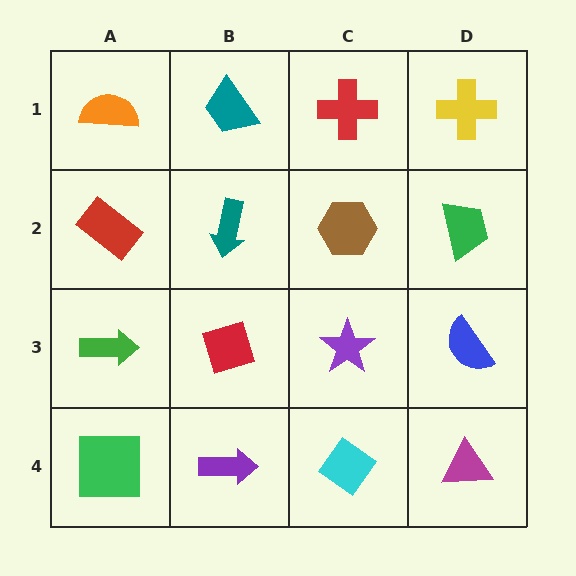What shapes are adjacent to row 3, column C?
A brown hexagon (row 2, column C), a cyan diamond (row 4, column C), a red diamond (row 3, column B), a blue semicircle (row 3, column D).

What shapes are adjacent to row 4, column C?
A purple star (row 3, column C), a purple arrow (row 4, column B), a magenta triangle (row 4, column D).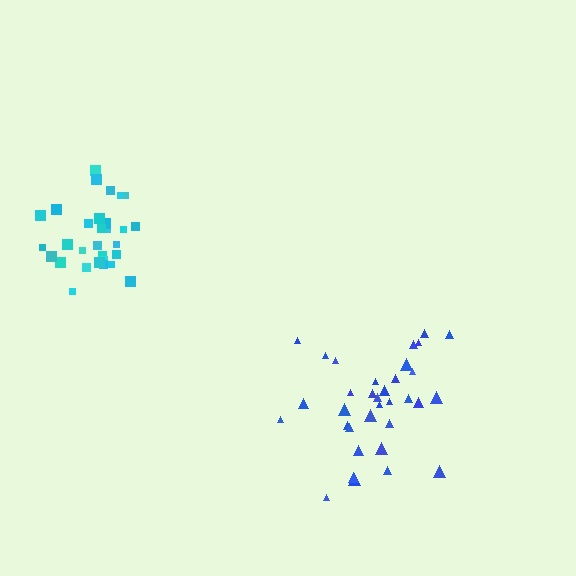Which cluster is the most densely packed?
Cyan.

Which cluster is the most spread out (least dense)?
Blue.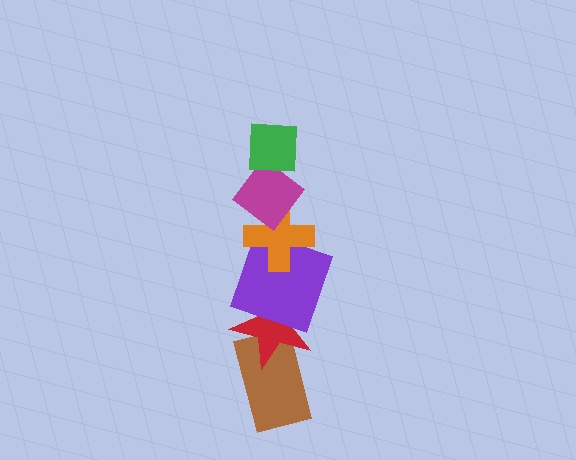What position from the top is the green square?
The green square is 1st from the top.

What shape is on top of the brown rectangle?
The red star is on top of the brown rectangle.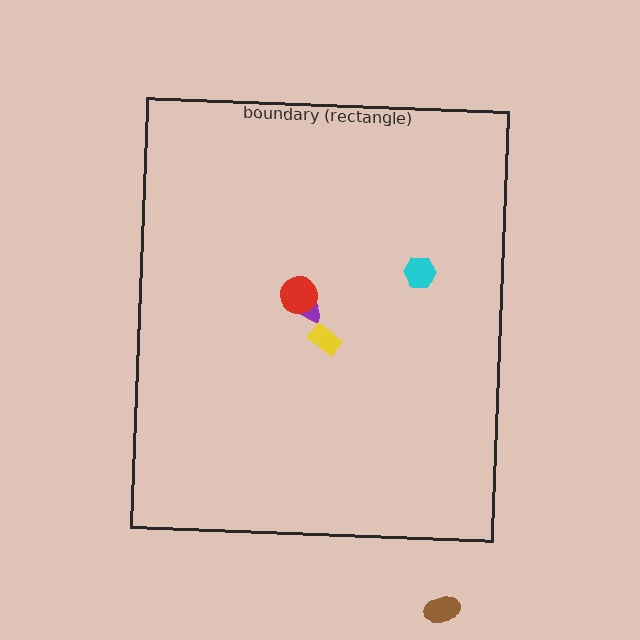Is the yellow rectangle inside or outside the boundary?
Inside.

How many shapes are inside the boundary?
4 inside, 1 outside.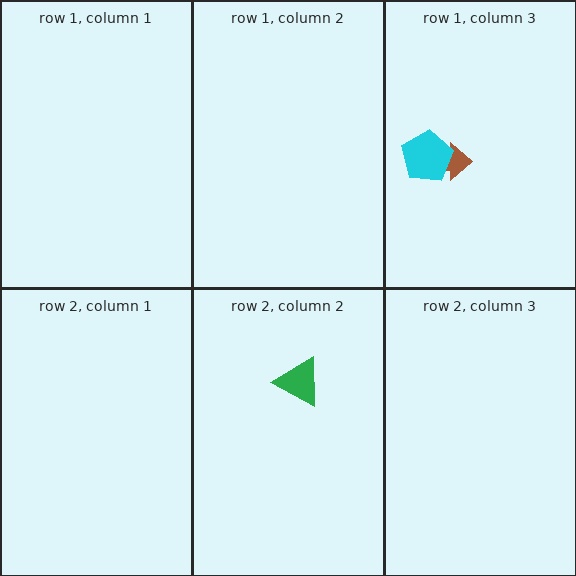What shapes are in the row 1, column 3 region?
The brown arrow, the cyan pentagon.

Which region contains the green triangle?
The row 2, column 2 region.